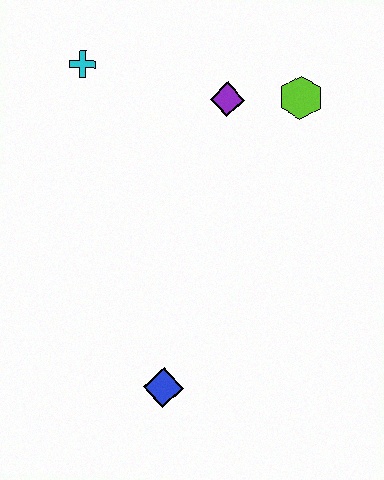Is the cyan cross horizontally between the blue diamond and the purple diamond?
No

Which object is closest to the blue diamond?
The purple diamond is closest to the blue diamond.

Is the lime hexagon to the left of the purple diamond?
No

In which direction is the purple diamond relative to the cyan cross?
The purple diamond is to the right of the cyan cross.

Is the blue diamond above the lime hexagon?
No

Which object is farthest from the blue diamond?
The cyan cross is farthest from the blue diamond.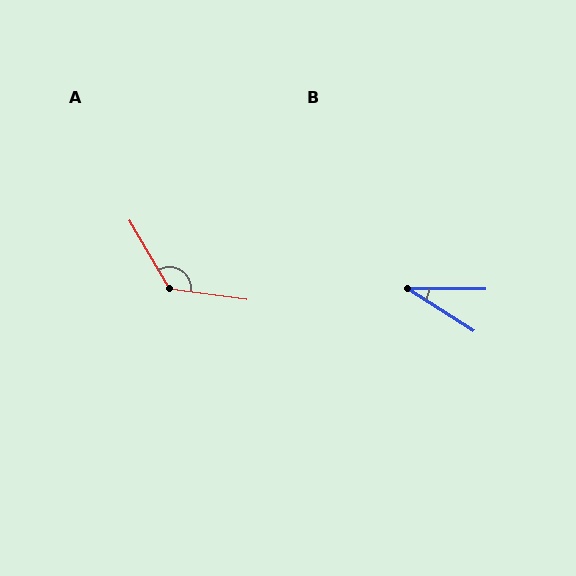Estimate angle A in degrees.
Approximately 128 degrees.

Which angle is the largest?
A, at approximately 128 degrees.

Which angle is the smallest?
B, at approximately 32 degrees.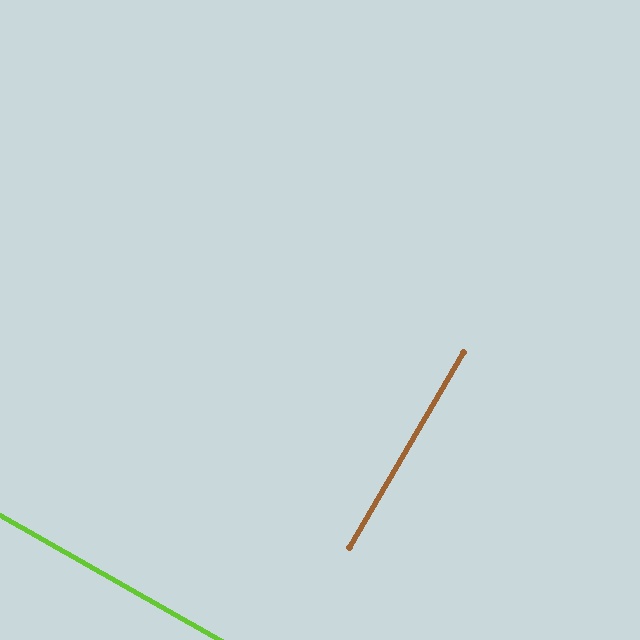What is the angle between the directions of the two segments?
Approximately 89 degrees.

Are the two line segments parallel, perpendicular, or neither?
Perpendicular — they meet at approximately 89°.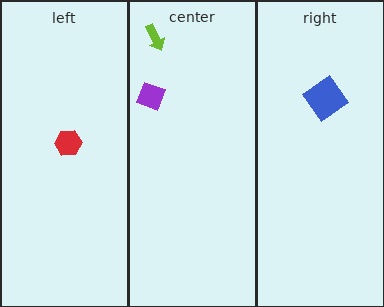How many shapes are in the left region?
1.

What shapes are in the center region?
The purple diamond, the lime arrow.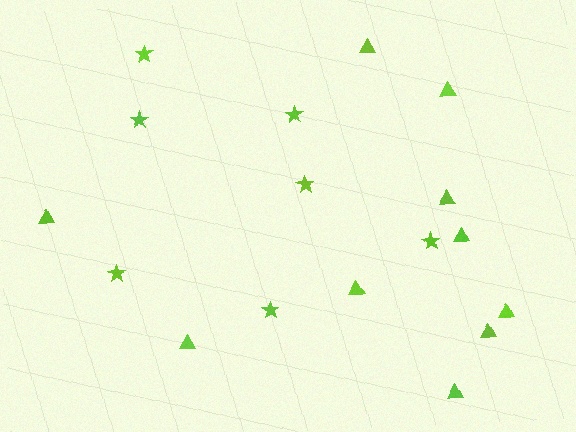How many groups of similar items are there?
There are 2 groups: one group of stars (7) and one group of triangles (10).